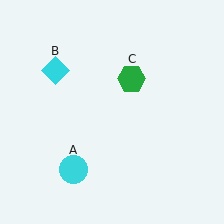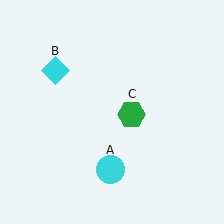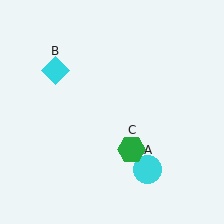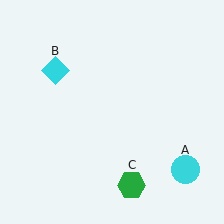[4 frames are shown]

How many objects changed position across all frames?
2 objects changed position: cyan circle (object A), green hexagon (object C).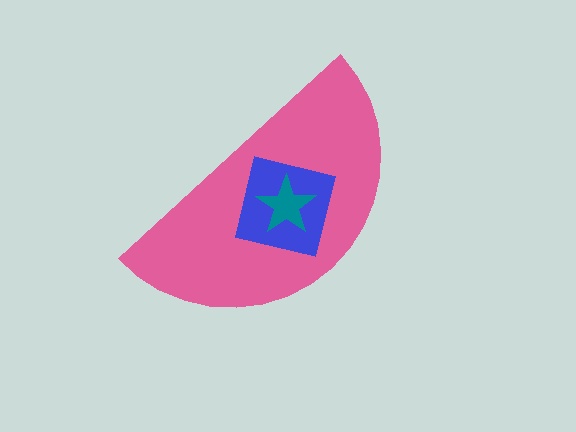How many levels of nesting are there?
3.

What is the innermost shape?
The teal star.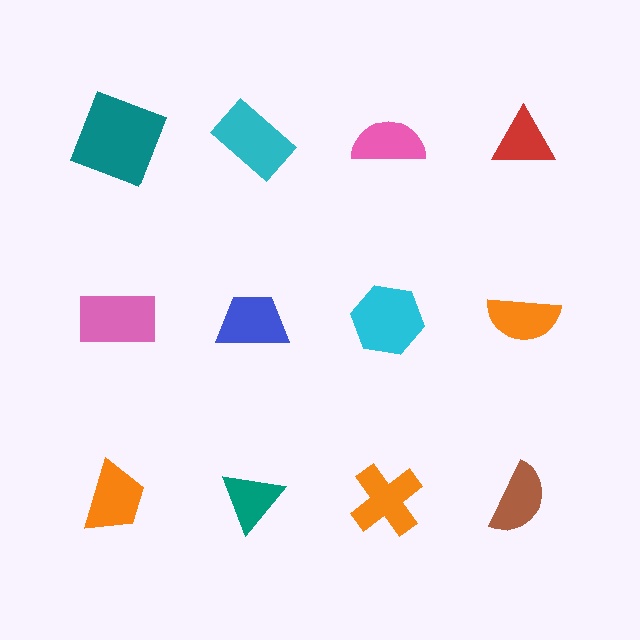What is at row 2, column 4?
An orange semicircle.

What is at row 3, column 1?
An orange trapezoid.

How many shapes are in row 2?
4 shapes.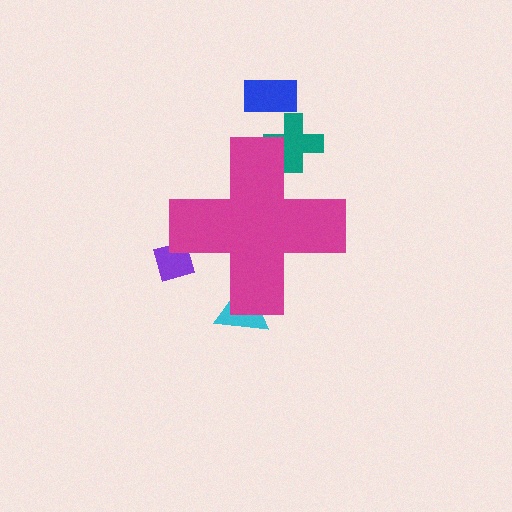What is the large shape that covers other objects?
A magenta cross.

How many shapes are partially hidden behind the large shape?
3 shapes are partially hidden.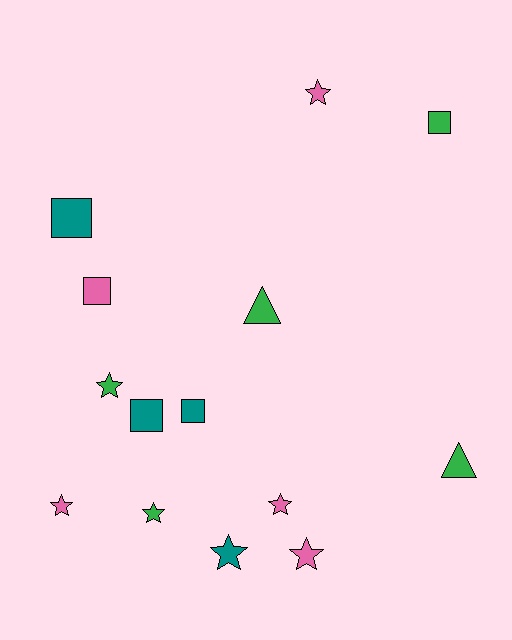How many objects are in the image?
There are 14 objects.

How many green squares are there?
There is 1 green square.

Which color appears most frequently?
Green, with 5 objects.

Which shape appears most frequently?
Star, with 7 objects.